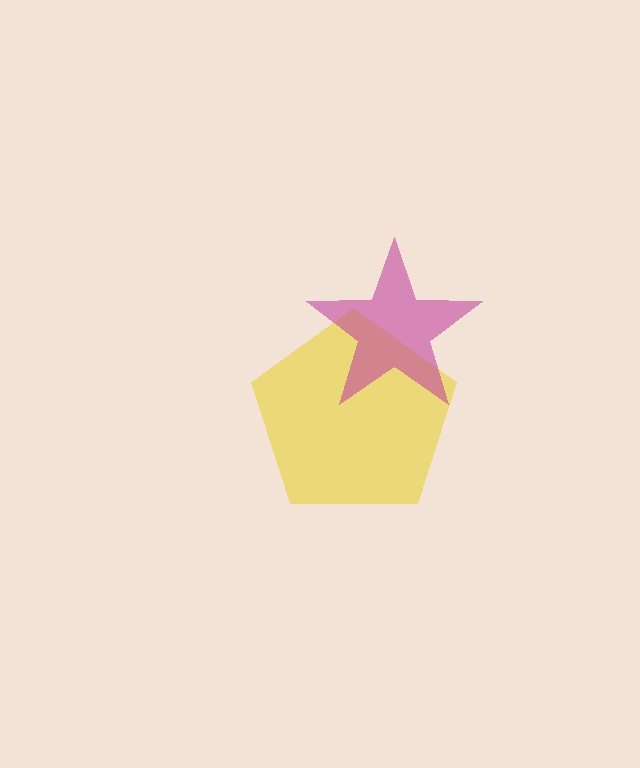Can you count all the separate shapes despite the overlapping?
Yes, there are 2 separate shapes.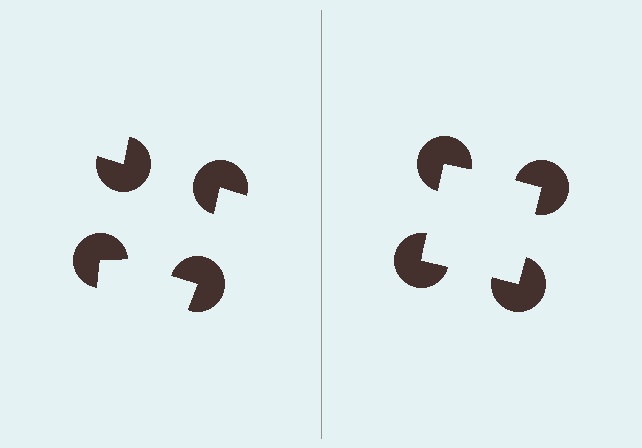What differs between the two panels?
The pac-man discs are positioned identically on both sides; only the wedge orientations differ. On the right they align to a square; on the left they are misaligned.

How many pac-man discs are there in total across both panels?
8 — 4 on each side.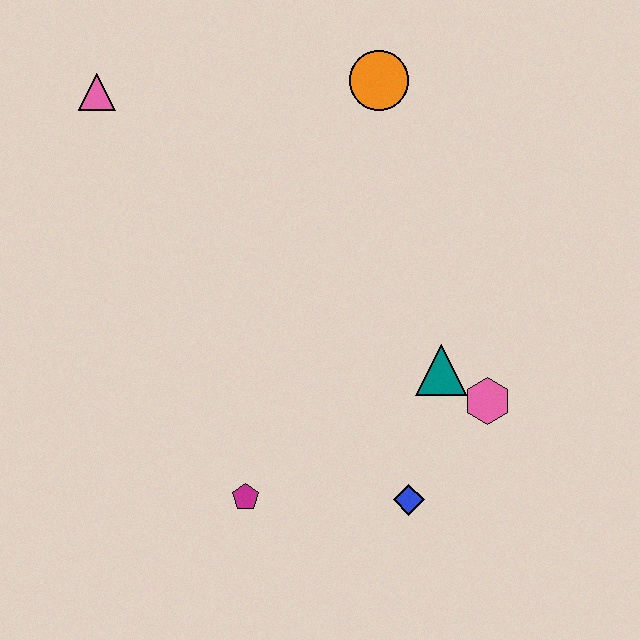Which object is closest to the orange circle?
The pink triangle is closest to the orange circle.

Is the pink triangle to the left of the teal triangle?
Yes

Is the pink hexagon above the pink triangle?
No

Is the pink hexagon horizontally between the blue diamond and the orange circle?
No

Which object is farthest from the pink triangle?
The blue diamond is farthest from the pink triangle.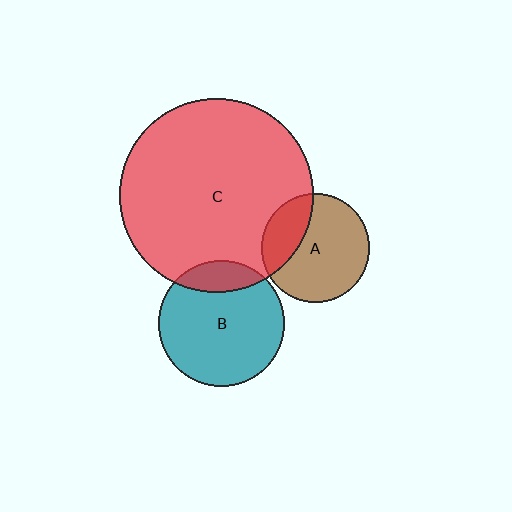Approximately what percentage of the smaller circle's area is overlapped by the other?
Approximately 15%.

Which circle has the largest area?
Circle C (red).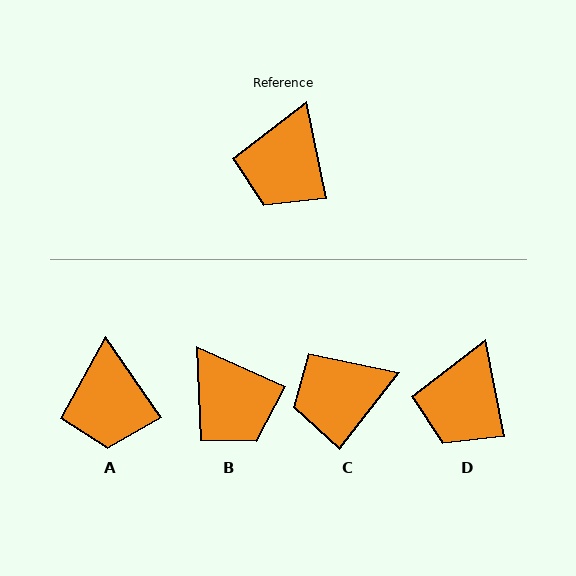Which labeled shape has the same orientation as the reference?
D.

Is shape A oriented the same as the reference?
No, it is off by about 23 degrees.